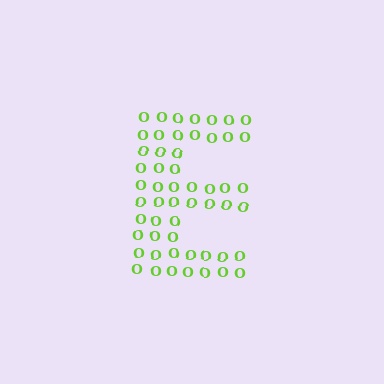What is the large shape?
The large shape is the letter E.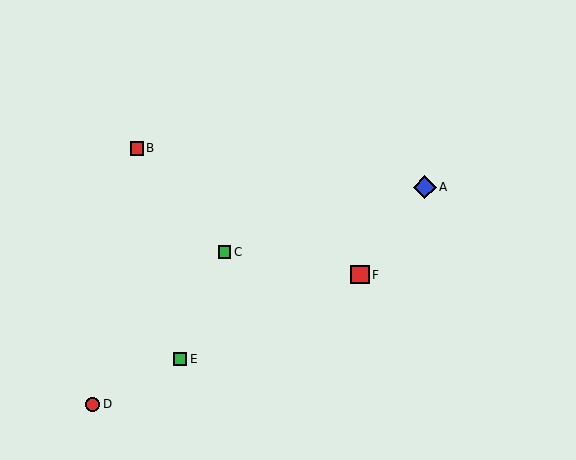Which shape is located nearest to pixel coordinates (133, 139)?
The red square (labeled B) at (137, 148) is nearest to that location.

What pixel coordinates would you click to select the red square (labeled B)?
Click at (137, 148) to select the red square B.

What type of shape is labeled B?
Shape B is a red square.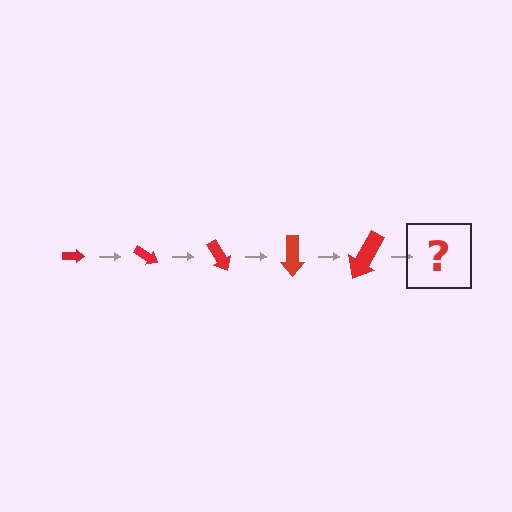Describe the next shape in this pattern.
It should be an arrow, larger than the previous one and rotated 150 degrees from the start.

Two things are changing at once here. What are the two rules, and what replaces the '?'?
The two rules are that the arrow grows larger each step and it rotates 30 degrees each step. The '?' should be an arrow, larger than the previous one and rotated 150 degrees from the start.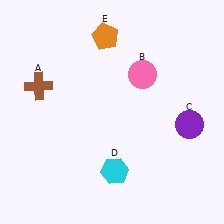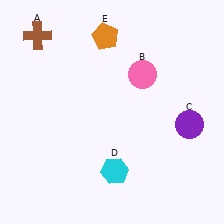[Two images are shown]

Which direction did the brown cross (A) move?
The brown cross (A) moved up.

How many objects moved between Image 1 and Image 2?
1 object moved between the two images.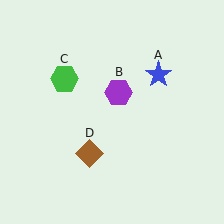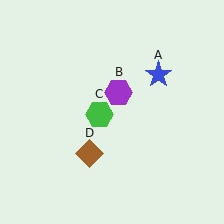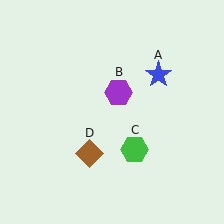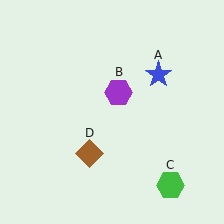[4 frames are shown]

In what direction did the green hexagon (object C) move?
The green hexagon (object C) moved down and to the right.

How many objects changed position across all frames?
1 object changed position: green hexagon (object C).